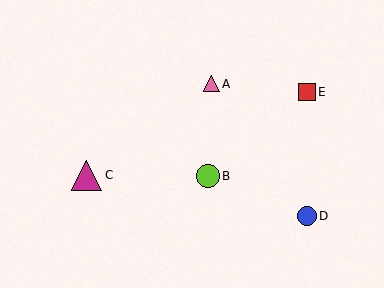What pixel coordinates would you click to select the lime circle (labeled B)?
Click at (208, 176) to select the lime circle B.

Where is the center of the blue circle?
The center of the blue circle is at (307, 216).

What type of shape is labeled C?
Shape C is a magenta triangle.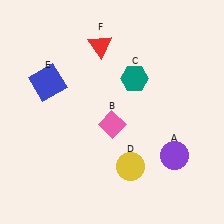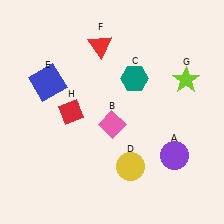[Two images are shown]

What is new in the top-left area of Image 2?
A red diamond (H) was added in the top-left area of Image 2.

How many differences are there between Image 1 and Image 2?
There are 2 differences between the two images.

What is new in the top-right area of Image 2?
A lime star (G) was added in the top-right area of Image 2.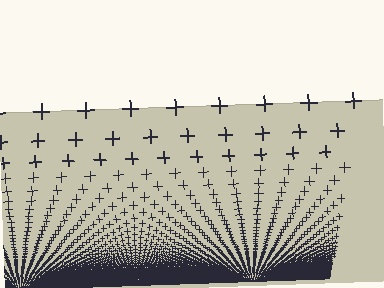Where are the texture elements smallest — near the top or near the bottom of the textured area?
Near the bottom.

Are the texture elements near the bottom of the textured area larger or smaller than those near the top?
Smaller. The gradient is inverted — elements near the bottom are smaller and denser.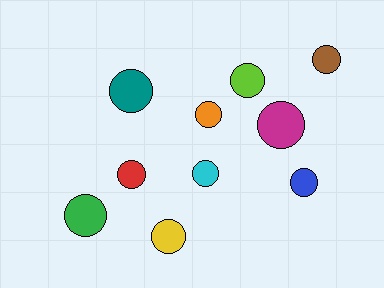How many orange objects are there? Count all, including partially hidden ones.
There is 1 orange object.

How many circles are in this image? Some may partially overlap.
There are 10 circles.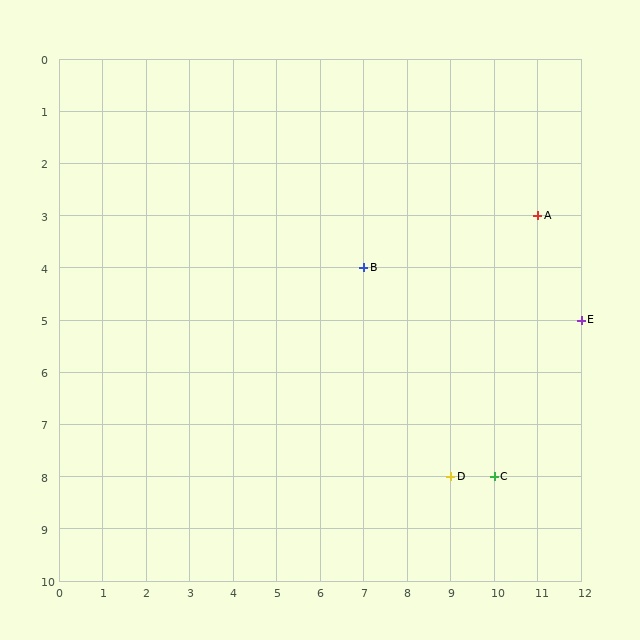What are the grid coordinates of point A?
Point A is at grid coordinates (11, 3).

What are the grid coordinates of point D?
Point D is at grid coordinates (9, 8).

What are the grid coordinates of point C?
Point C is at grid coordinates (10, 8).